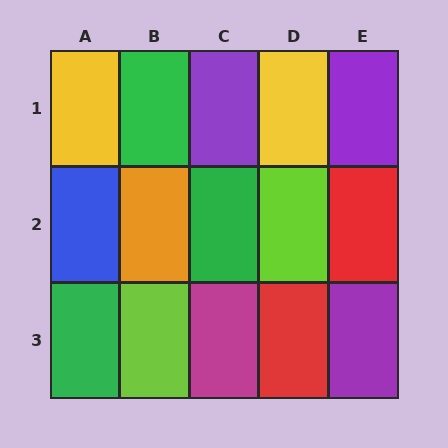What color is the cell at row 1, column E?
Purple.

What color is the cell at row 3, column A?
Green.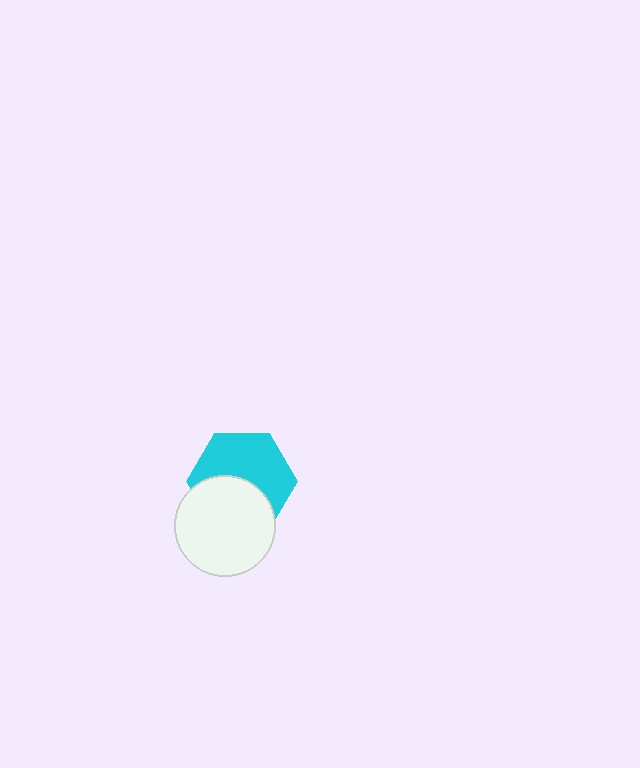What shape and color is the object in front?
The object in front is a white circle.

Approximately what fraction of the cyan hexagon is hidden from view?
Roughly 43% of the cyan hexagon is hidden behind the white circle.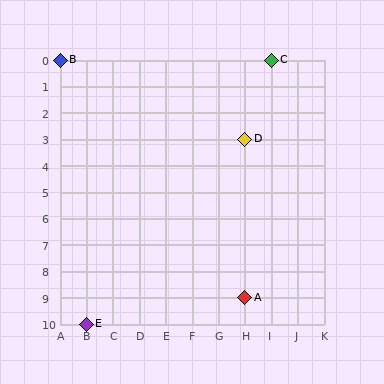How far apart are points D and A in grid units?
Points D and A are 6 rows apart.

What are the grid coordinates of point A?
Point A is at grid coordinates (H, 9).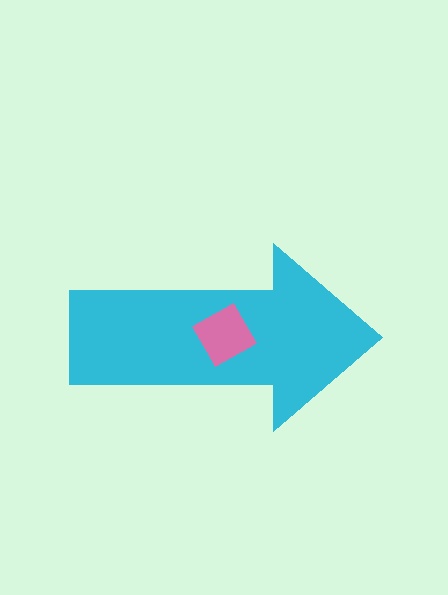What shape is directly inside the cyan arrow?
The pink square.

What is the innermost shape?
The pink square.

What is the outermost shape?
The cyan arrow.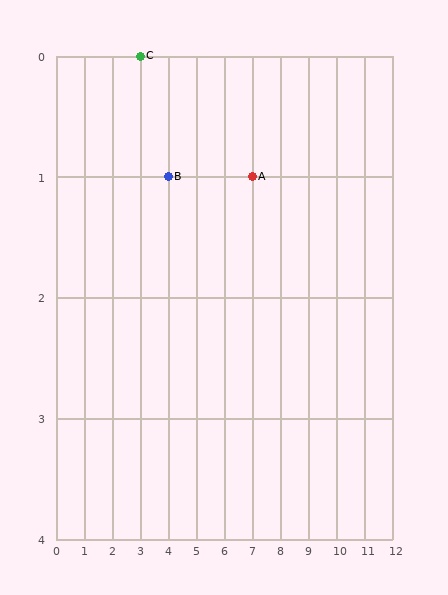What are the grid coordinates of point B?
Point B is at grid coordinates (4, 1).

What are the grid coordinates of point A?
Point A is at grid coordinates (7, 1).